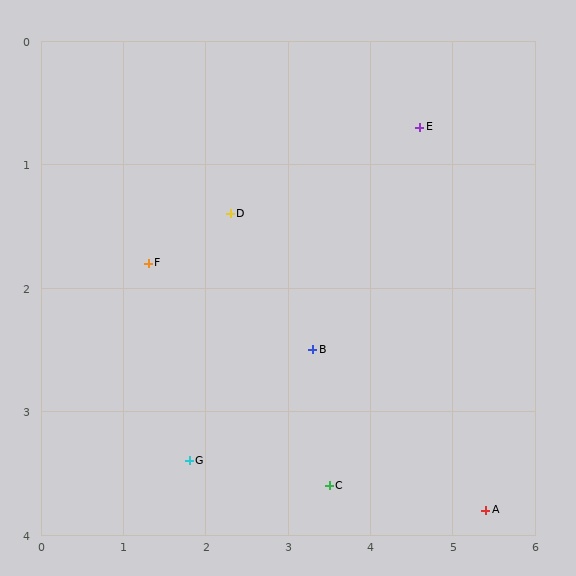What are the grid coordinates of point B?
Point B is at approximately (3.3, 2.5).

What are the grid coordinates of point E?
Point E is at approximately (4.6, 0.7).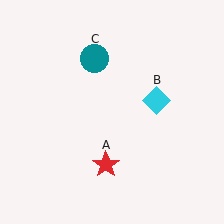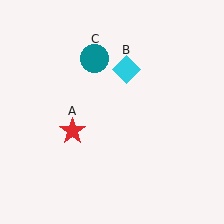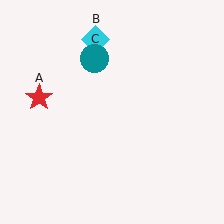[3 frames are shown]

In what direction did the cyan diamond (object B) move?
The cyan diamond (object B) moved up and to the left.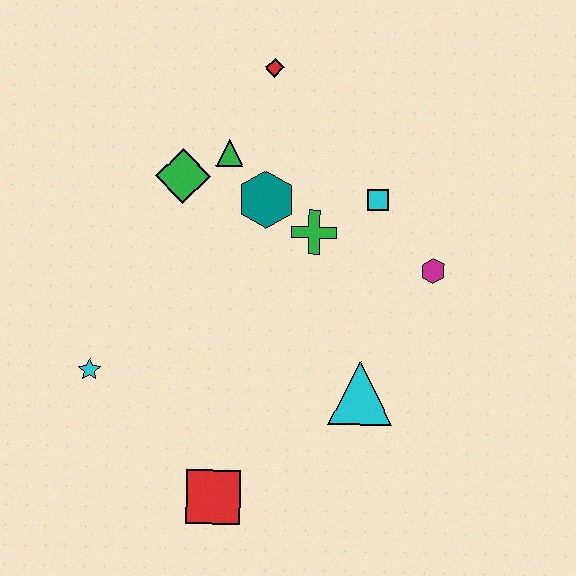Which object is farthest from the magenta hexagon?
The cyan star is farthest from the magenta hexagon.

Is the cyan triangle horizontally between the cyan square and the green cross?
Yes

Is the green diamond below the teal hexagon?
No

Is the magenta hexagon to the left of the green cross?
No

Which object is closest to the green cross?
The teal hexagon is closest to the green cross.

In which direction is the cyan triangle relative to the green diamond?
The cyan triangle is below the green diamond.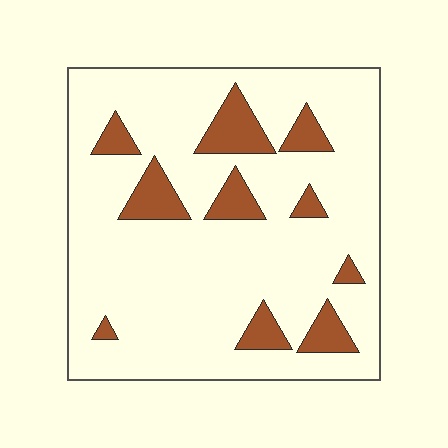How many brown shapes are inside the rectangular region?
10.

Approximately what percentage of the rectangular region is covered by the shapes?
Approximately 15%.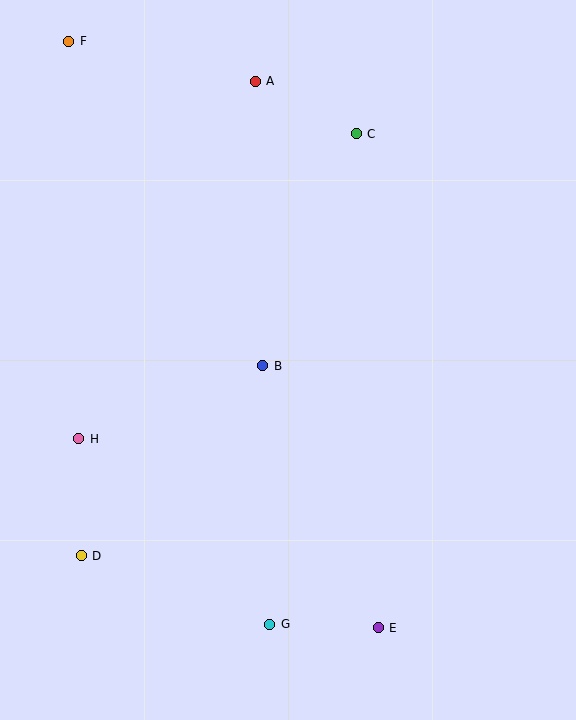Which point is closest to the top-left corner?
Point F is closest to the top-left corner.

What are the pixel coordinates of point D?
Point D is at (81, 556).